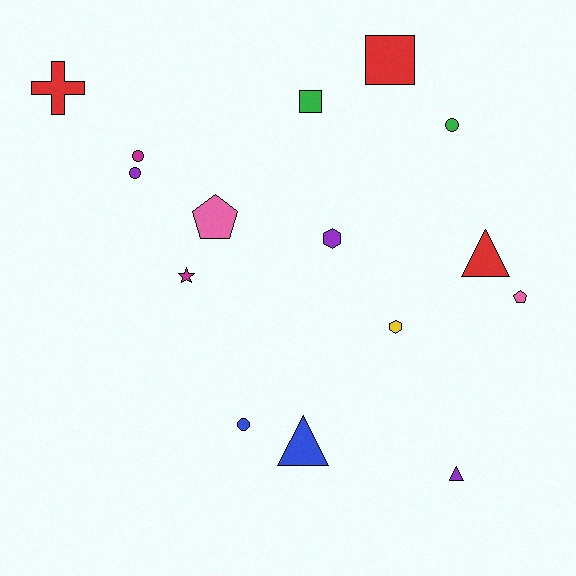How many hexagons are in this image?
There are 2 hexagons.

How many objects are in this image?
There are 15 objects.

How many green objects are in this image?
There are 2 green objects.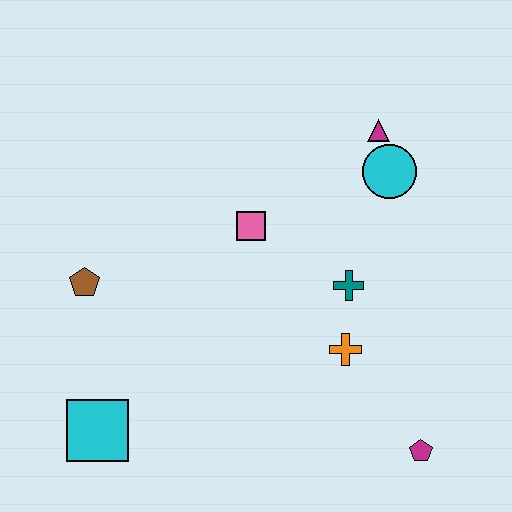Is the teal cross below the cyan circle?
Yes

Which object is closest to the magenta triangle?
The cyan circle is closest to the magenta triangle.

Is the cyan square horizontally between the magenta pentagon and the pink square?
No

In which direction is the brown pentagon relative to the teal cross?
The brown pentagon is to the left of the teal cross.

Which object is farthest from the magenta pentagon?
The brown pentagon is farthest from the magenta pentagon.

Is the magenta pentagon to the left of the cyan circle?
No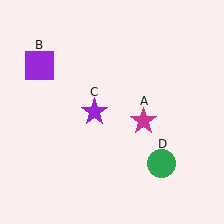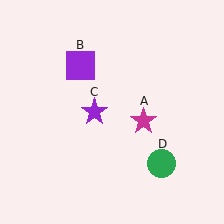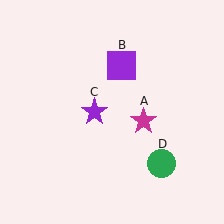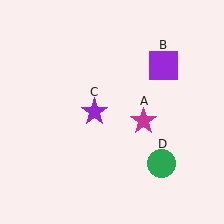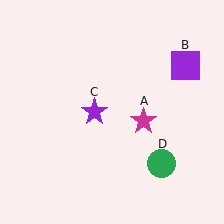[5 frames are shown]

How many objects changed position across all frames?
1 object changed position: purple square (object B).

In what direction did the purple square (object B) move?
The purple square (object B) moved right.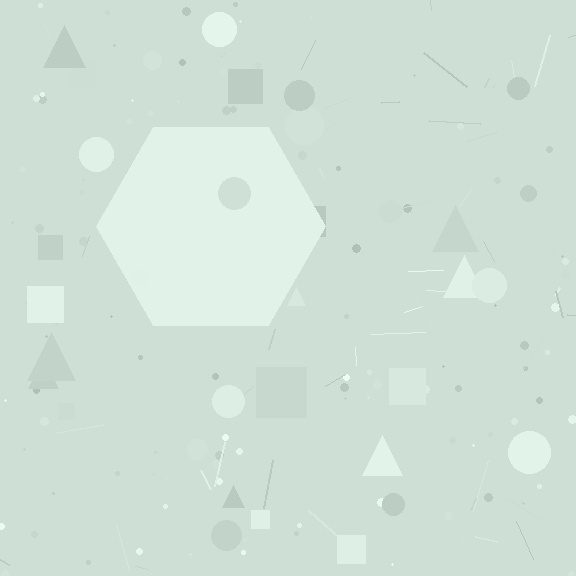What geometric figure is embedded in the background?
A hexagon is embedded in the background.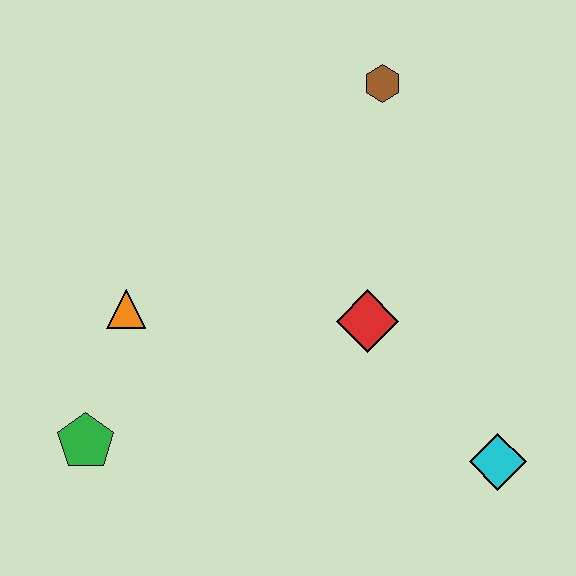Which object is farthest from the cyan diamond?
The green pentagon is farthest from the cyan diamond.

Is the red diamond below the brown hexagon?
Yes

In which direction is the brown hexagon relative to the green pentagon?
The brown hexagon is above the green pentagon.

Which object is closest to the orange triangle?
The green pentagon is closest to the orange triangle.